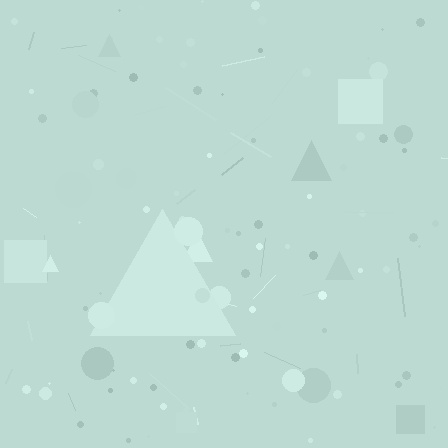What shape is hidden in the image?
A triangle is hidden in the image.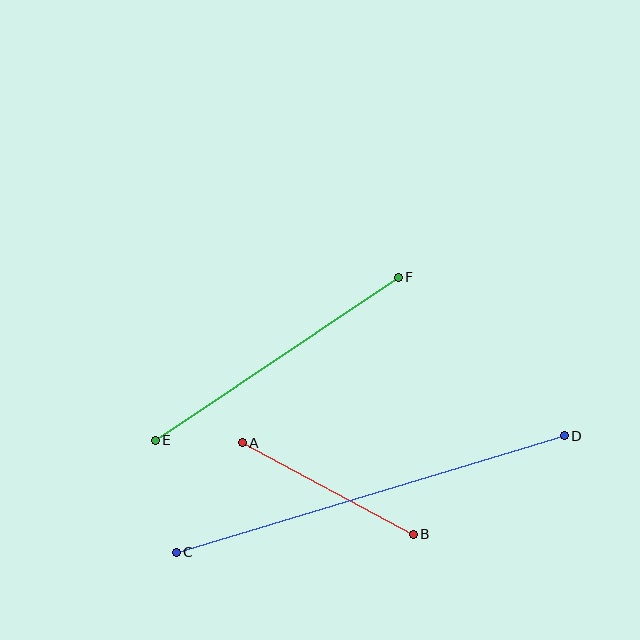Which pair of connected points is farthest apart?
Points C and D are farthest apart.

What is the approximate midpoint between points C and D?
The midpoint is at approximately (370, 494) pixels.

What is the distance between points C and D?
The distance is approximately 405 pixels.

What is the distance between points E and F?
The distance is approximately 293 pixels.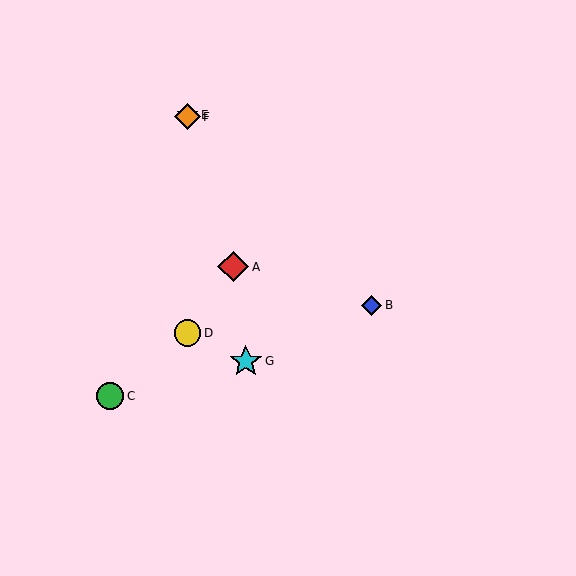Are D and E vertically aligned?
Yes, both are at x≈187.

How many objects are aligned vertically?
3 objects (D, E, F) are aligned vertically.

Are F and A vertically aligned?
No, F is at x≈187 and A is at x≈233.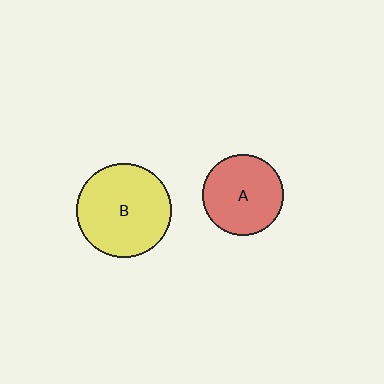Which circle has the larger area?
Circle B (yellow).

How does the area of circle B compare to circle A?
Approximately 1.4 times.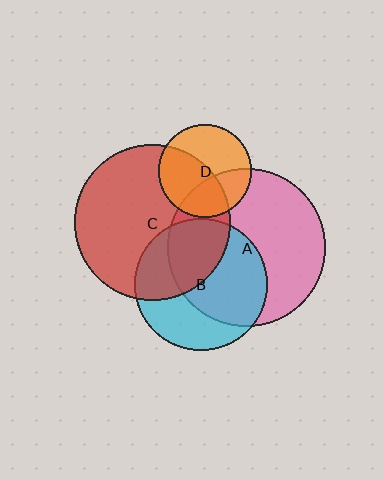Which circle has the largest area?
Circle A (pink).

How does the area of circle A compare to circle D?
Approximately 2.9 times.